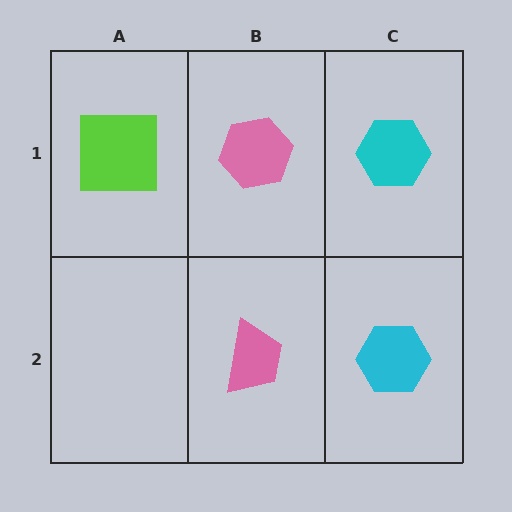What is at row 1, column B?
A pink hexagon.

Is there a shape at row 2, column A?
No, that cell is empty.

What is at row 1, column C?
A cyan hexagon.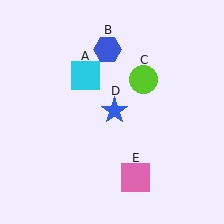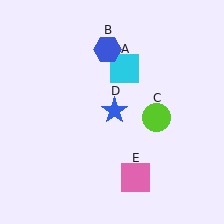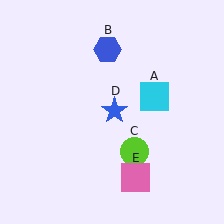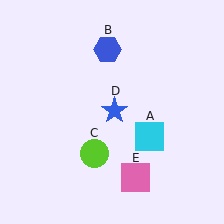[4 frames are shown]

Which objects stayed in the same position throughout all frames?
Blue hexagon (object B) and blue star (object D) and pink square (object E) remained stationary.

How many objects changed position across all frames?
2 objects changed position: cyan square (object A), lime circle (object C).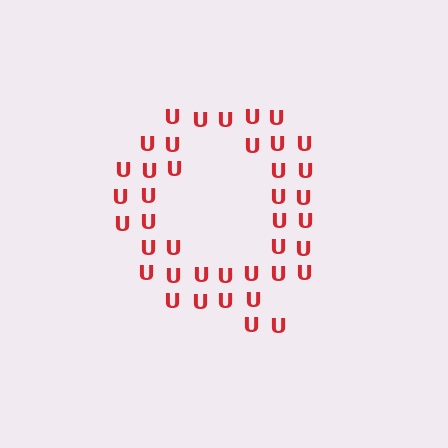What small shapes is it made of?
It is made of small letter U's.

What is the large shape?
The large shape is the letter Q.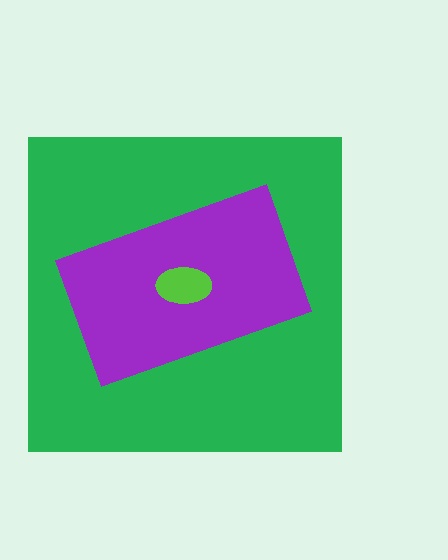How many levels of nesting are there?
3.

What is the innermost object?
The lime ellipse.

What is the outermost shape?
The green square.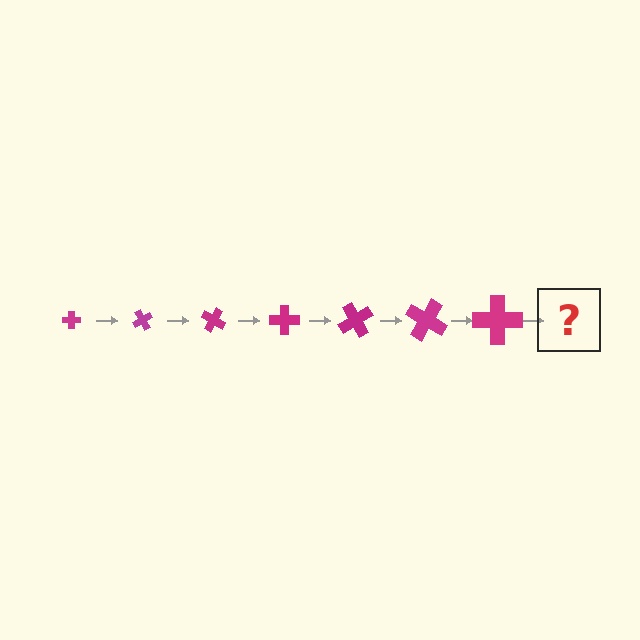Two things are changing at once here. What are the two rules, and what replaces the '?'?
The two rules are that the cross grows larger each step and it rotates 60 degrees each step. The '?' should be a cross, larger than the previous one and rotated 420 degrees from the start.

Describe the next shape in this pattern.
It should be a cross, larger than the previous one and rotated 420 degrees from the start.